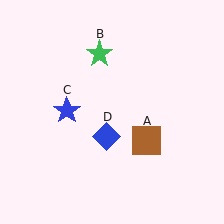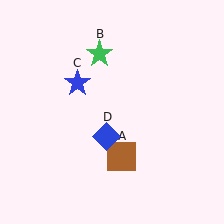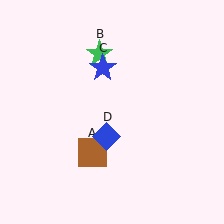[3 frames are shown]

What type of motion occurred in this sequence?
The brown square (object A), blue star (object C) rotated clockwise around the center of the scene.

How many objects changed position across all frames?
2 objects changed position: brown square (object A), blue star (object C).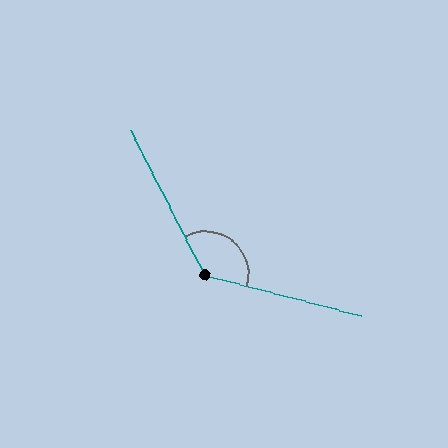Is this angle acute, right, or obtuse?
It is obtuse.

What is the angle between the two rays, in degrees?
Approximately 132 degrees.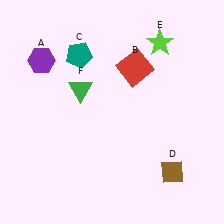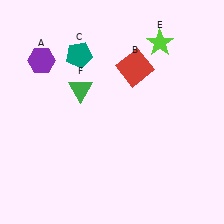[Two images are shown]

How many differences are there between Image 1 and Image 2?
There is 1 difference between the two images.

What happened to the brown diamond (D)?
The brown diamond (D) was removed in Image 2. It was in the bottom-right area of Image 1.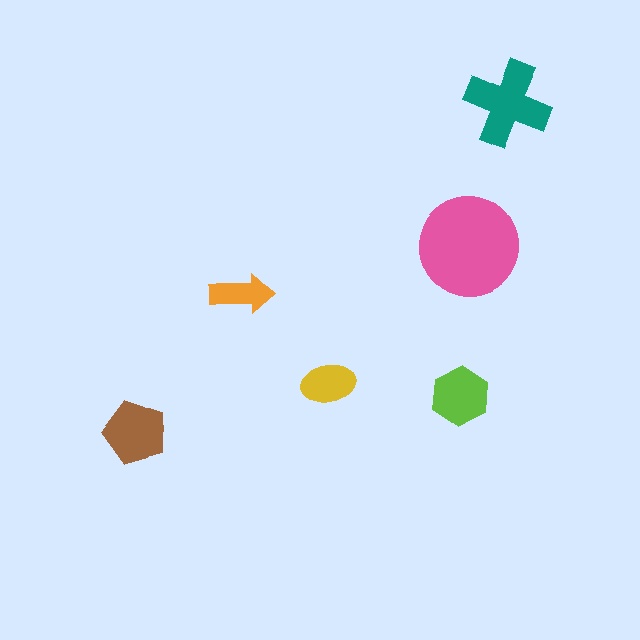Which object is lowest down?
The brown pentagon is bottommost.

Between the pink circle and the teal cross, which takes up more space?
The pink circle.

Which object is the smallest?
The orange arrow.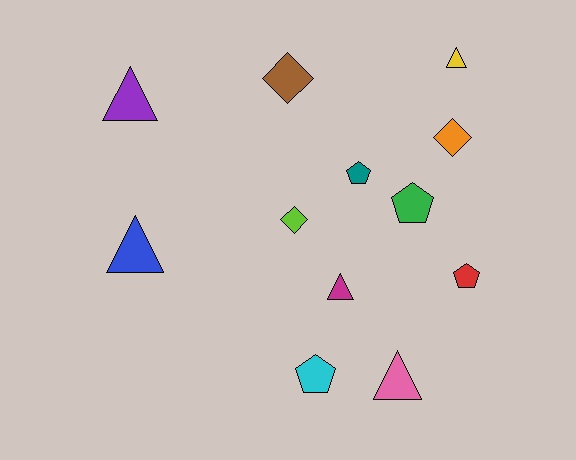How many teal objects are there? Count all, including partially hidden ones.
There is 1 teal object.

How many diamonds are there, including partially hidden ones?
There are 3 diamonds.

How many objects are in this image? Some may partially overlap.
There are 12 objects.